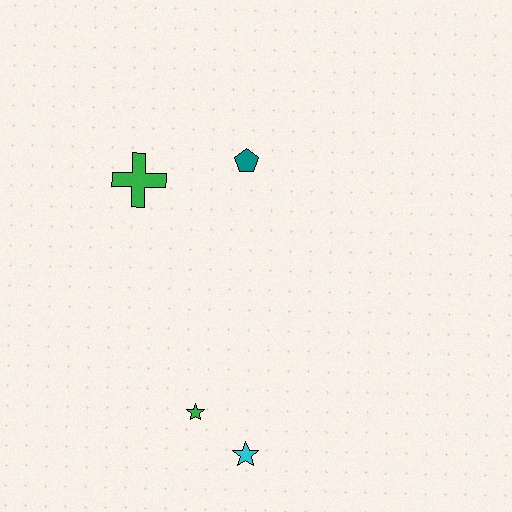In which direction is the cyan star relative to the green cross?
The cyan star is below the green cross.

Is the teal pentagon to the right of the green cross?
Yes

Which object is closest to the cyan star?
The green star is closest to the cyan star.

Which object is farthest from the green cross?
The cyan star is farthest from the green cross.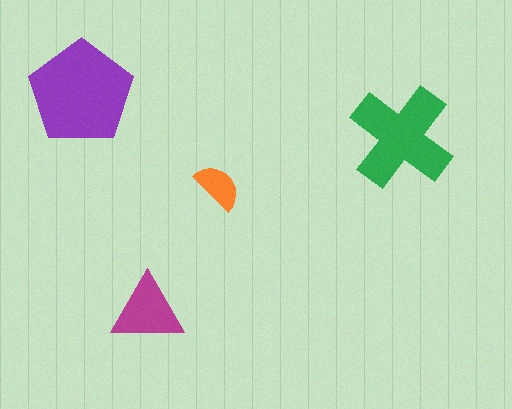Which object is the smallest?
The orange semicircle.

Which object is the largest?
The purple pentagon.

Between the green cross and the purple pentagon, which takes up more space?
The purple pentagon.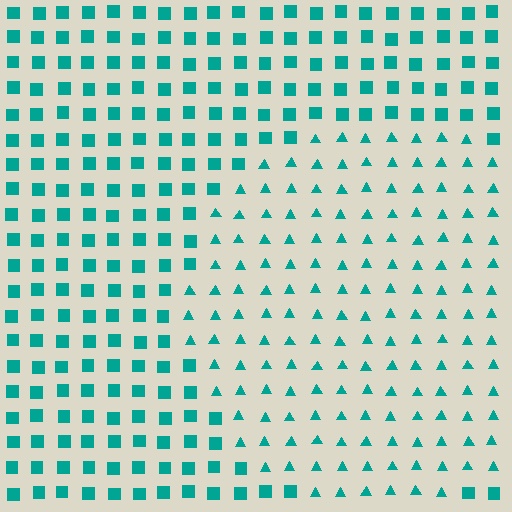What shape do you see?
I see a circle.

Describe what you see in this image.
The image is filled with small teal elements arranged in a uniform grid. A circle-shaped region contains triangles, while the surrounding area contains squares. The boundary is defined purely by the change in element shape.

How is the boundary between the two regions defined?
The boundary is defined by a change in element shape: triangles inside vs. squares outside. All elements share the same color and spacing.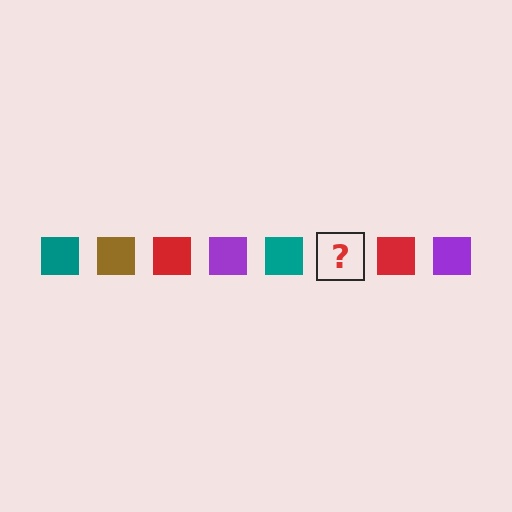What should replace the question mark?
The question mark should be replaced with a brown square.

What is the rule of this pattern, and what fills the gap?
The rule is that the pattern cycles through teal, brown, red, purple squares. The gap should be filled with a brown square.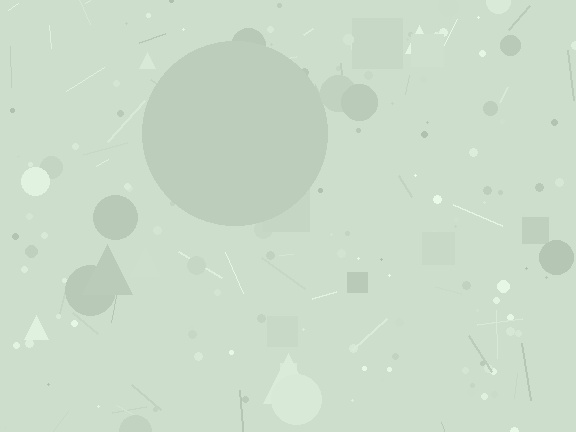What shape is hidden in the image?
A circle is hidden in the image.